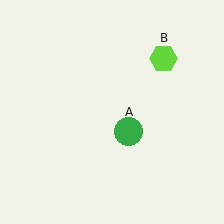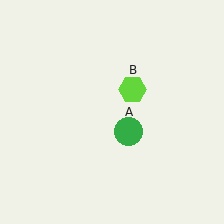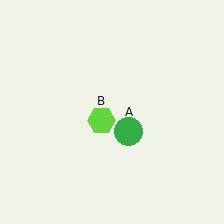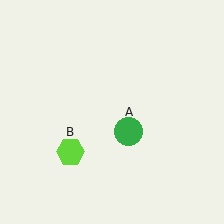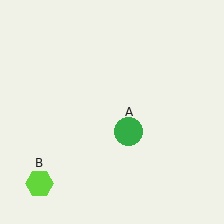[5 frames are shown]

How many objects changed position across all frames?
1 object changed position: lime hexagon (object B).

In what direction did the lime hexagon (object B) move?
The lime hexagon (object B) moved down and to the left.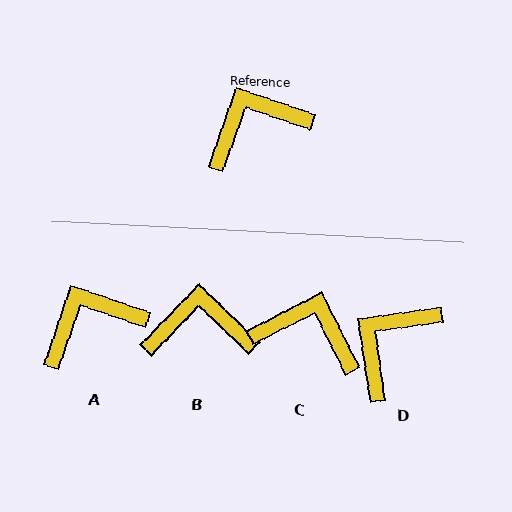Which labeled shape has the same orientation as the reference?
A.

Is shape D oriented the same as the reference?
No, it is off by about 27 degrees.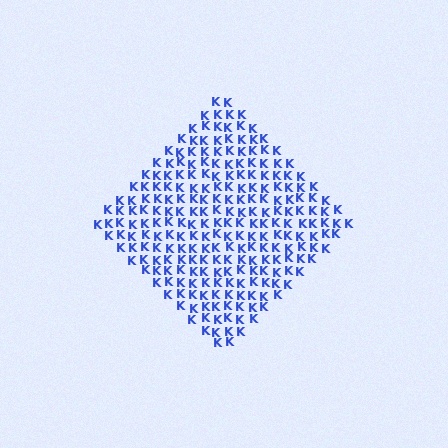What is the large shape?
The large shape is a diamond.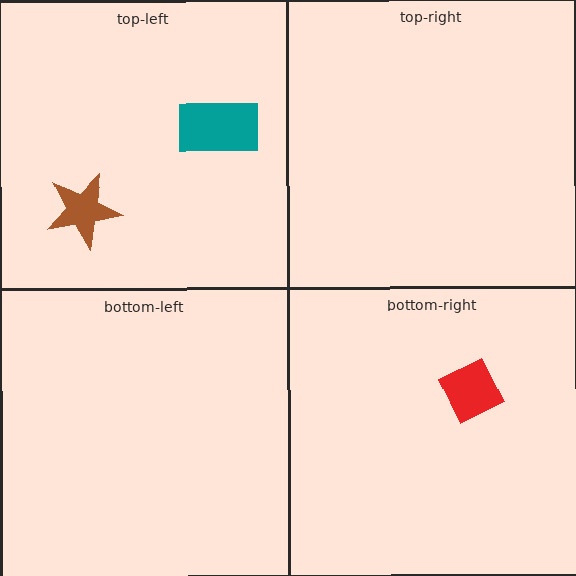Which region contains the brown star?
The top-left region.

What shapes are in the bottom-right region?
The red diamond.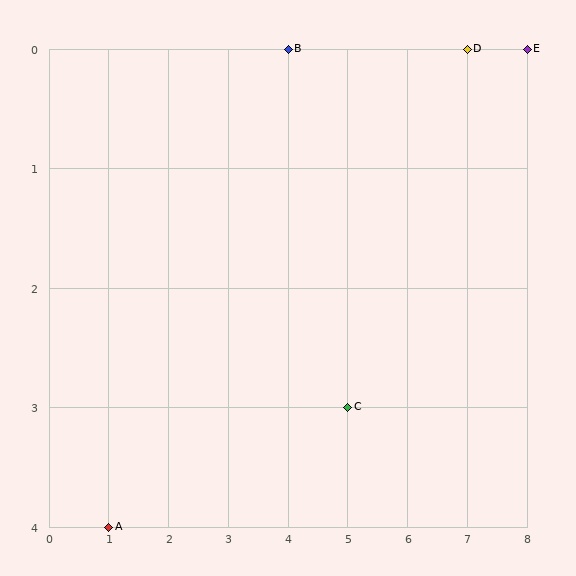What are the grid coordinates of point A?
Point A is at grid coordinates (1, 4).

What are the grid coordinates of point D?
Point D is at grid coordinates (7, 0).